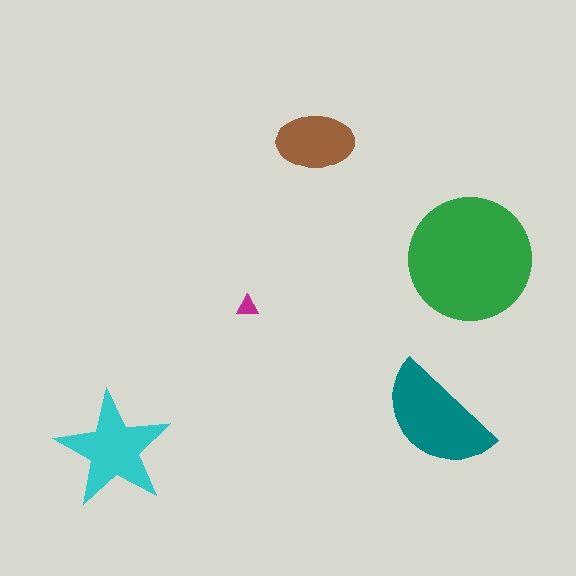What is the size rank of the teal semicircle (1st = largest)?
2nd.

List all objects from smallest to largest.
The magenta triangle, the brown ellipse, the cyan star, the teal semicircle, the green circle.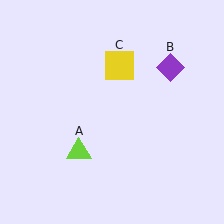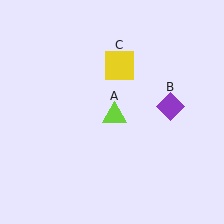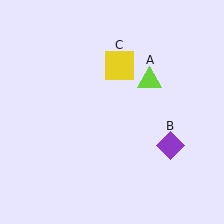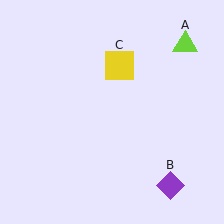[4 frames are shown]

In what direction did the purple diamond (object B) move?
The purple diamond (object B) moved down.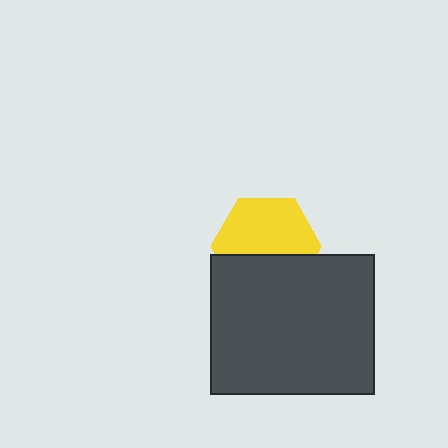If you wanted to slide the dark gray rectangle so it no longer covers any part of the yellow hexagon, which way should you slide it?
Slide it down — that is the most direct way to separate the two shapes.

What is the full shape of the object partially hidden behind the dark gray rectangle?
The partially hidden object is a yellow hexagon.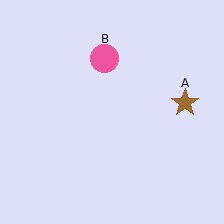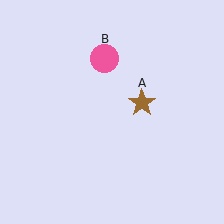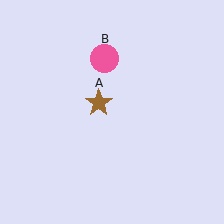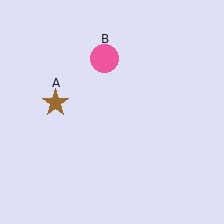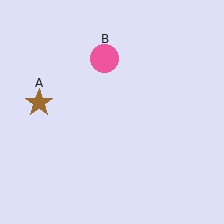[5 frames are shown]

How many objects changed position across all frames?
1 object changed position: brown star (object A).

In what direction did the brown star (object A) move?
The brown star (object A) moved left.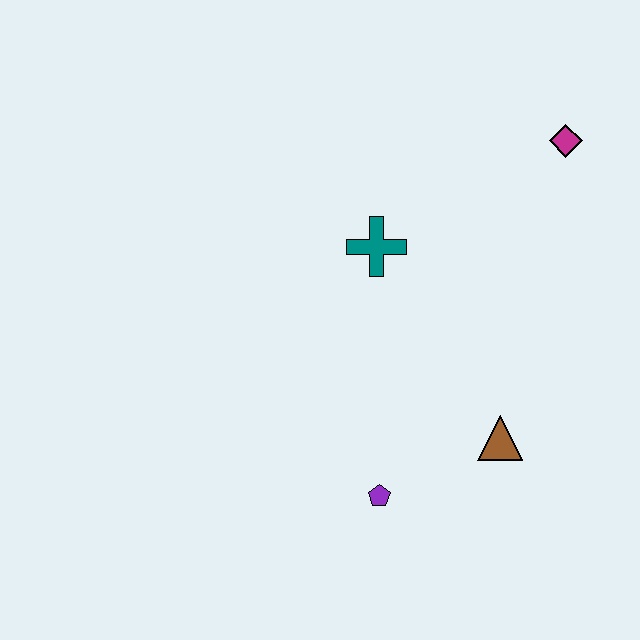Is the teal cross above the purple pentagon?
Yes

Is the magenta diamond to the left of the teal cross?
No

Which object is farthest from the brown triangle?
The magenta diamond is farthest from the brown triangle.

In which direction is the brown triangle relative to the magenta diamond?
The brown triangle is below the magenta diamond.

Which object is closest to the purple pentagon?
The brown triangle is closest to the purple pentagon.